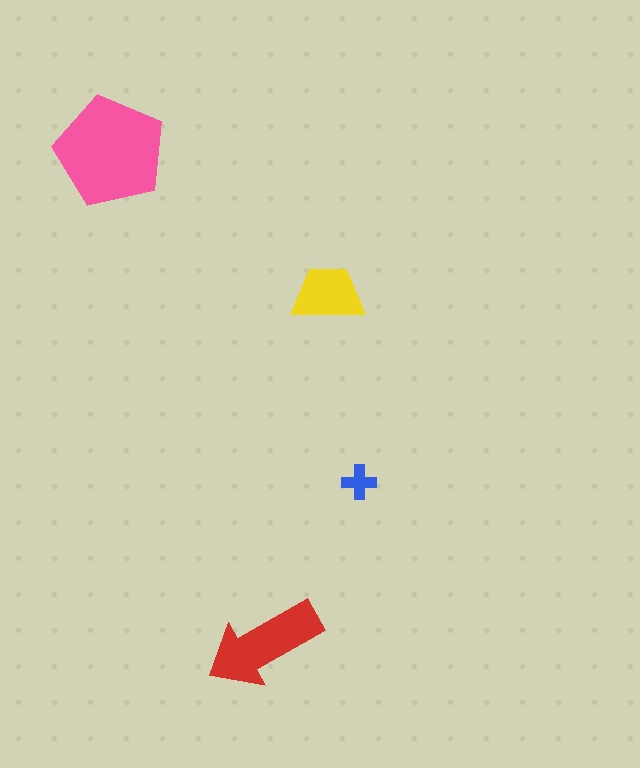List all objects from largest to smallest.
The pink pentagon, the red arrow, the yellow trapezoid, the blue cross.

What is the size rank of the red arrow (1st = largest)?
2nd.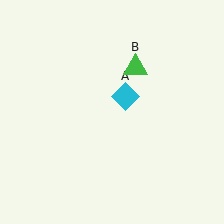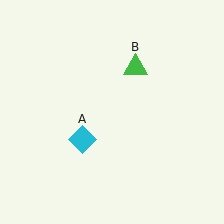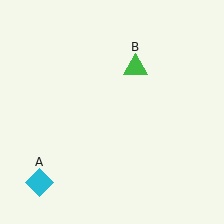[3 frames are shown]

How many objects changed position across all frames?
1 object changed position: cyan diamond (object A).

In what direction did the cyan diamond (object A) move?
The cyan diamond (object A) moved down and to the left.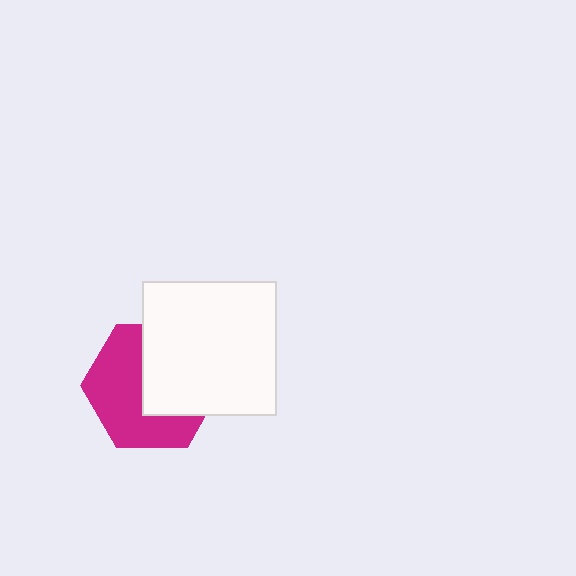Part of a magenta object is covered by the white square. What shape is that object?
It is a hexagon.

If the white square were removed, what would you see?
You would see the complete magenta hexagon.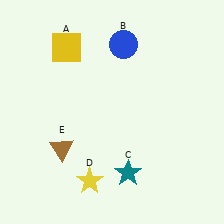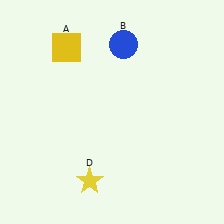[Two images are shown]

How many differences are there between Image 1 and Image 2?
There are 2 differences between the two images.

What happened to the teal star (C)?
The teal star (C) was removed in Image 2. It was in the bottom-right area of Image 1.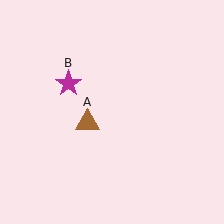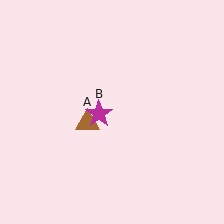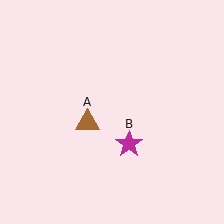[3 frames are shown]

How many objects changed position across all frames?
1 object changed position: magenta star (object B).